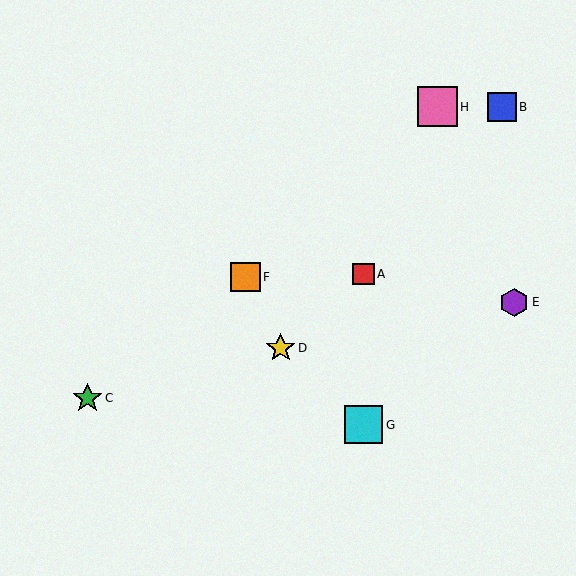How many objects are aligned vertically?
2 objects (A, G) are aligned vertically.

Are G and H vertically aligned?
No, G is at x≈363 and H is at x≈437.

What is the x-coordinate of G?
Object G is at x≈363.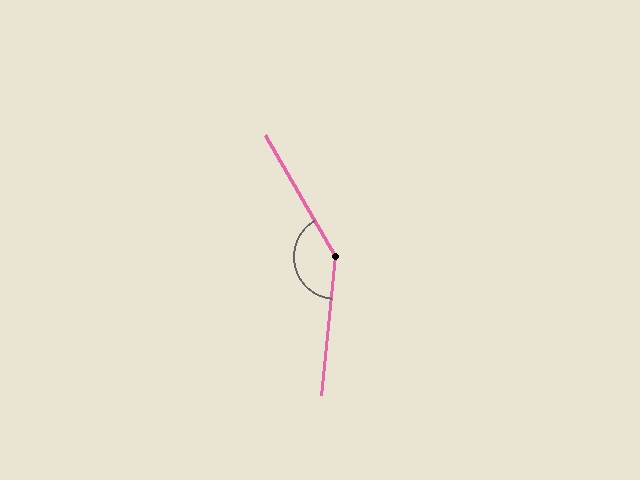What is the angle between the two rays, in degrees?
Approximately 144 degrees.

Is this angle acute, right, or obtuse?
It is obtuse.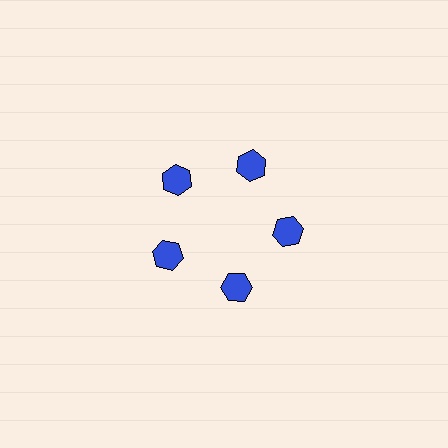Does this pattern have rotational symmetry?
Yes, this pattern has 5-fold rotational symmetry. It looks the same after rotating 72 degrees around the center.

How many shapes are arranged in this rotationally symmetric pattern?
There are 5 shapes, arranged in 5 groups of 1.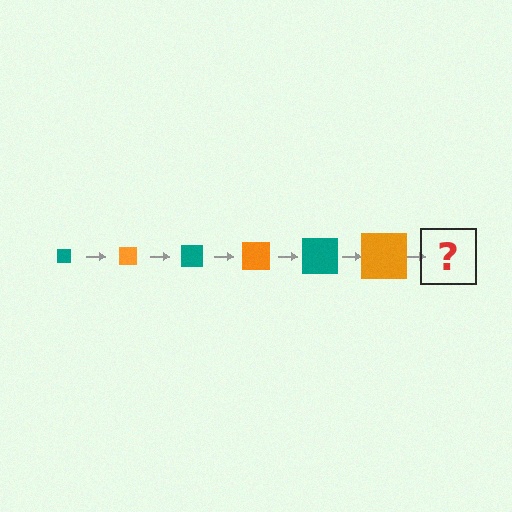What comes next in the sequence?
The next element should be a teal square, larger than the previous one.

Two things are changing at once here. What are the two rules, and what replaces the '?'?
The two rules are that the square grows larger each step and the color cycles through teal and orange. The '?' should be a teal square, larger than the previous one.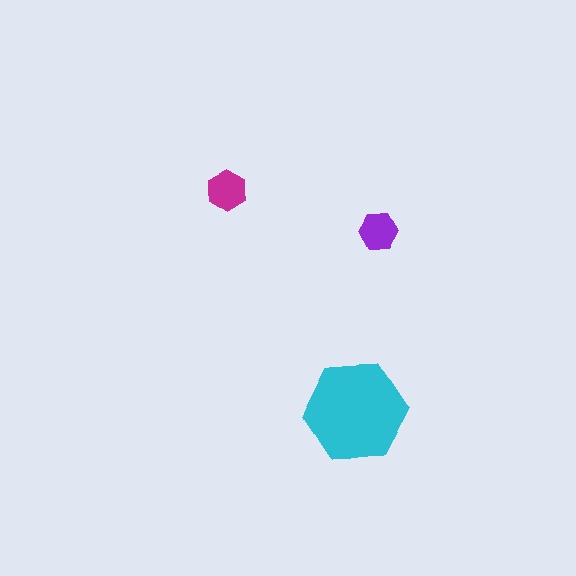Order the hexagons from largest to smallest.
the cyan one, the magenta one, the purple one.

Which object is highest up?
The magenta hexagon is topmost.